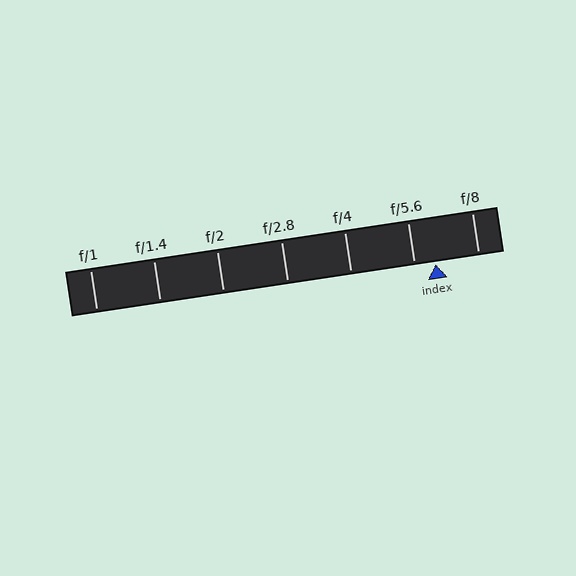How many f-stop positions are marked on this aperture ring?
There are 7 f-stop positions marked.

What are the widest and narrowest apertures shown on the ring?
The widest aperture shown is f/1 and the narrowest is f/8.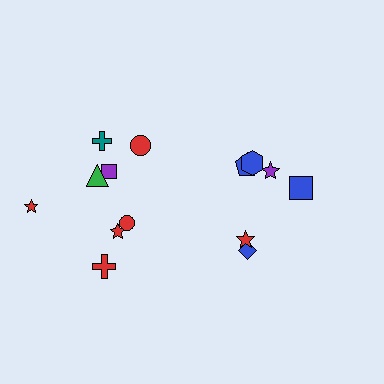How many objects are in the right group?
There are 6 objects.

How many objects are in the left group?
There are 8 objects.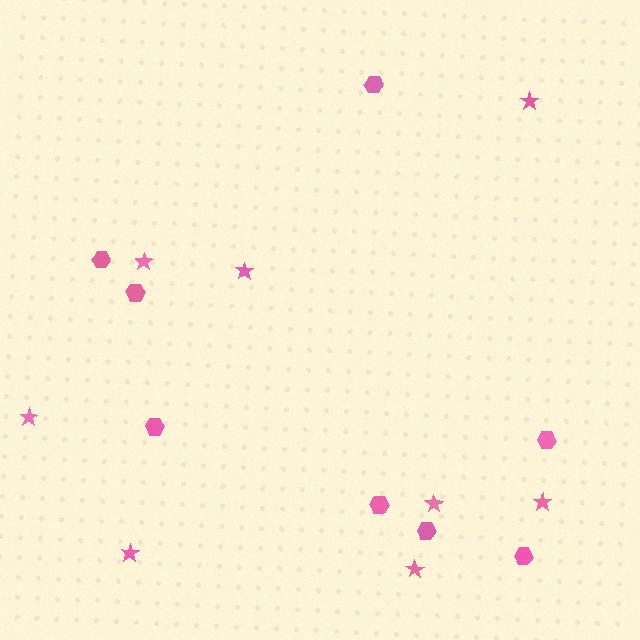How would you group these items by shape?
There are 2 groups: one group of hexagons (8) and one group of stars (8).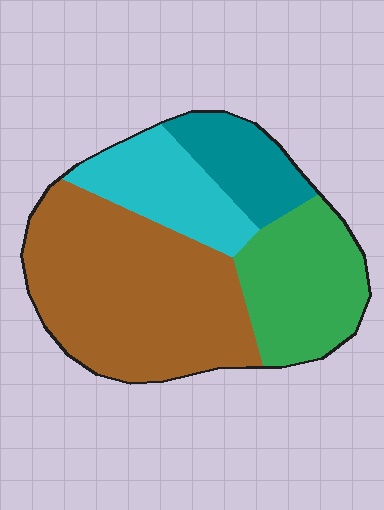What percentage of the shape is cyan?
Cyan takes up between a sixth and a third of the shape.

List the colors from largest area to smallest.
From largest to smallest: brown, green, cyan, teal.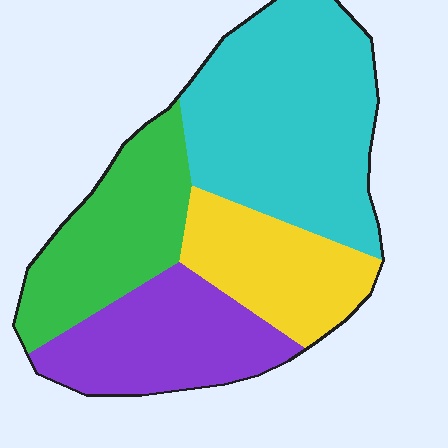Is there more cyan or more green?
Cyan.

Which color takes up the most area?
Cyan, at roughly 40%.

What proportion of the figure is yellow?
Yellow covers about 20% of the figure.